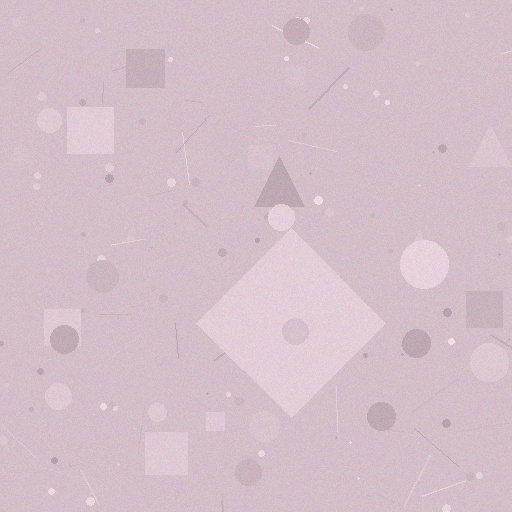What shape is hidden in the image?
A diamond is hidden in the image.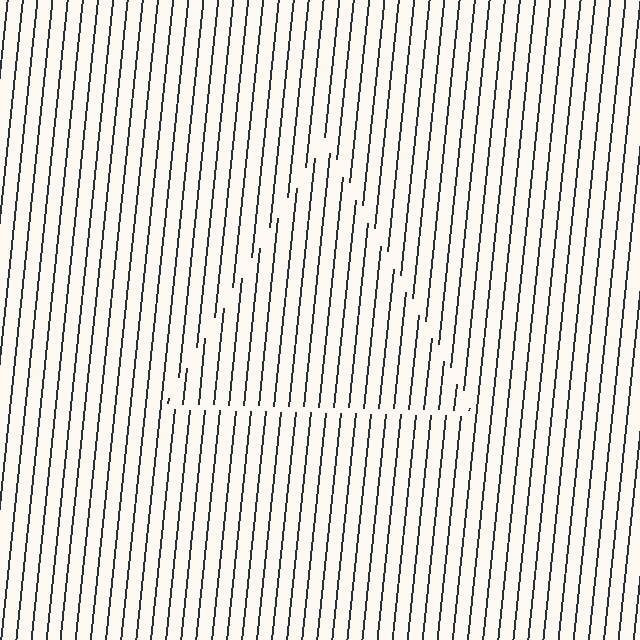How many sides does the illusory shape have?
3 sides — the line-ends trace a triangle.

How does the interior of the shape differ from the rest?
The interior of the shape contains the same grating, shifted by half a period — the contour is defined by the phase discontinuity where line-ends from the inner and outer gratings abut.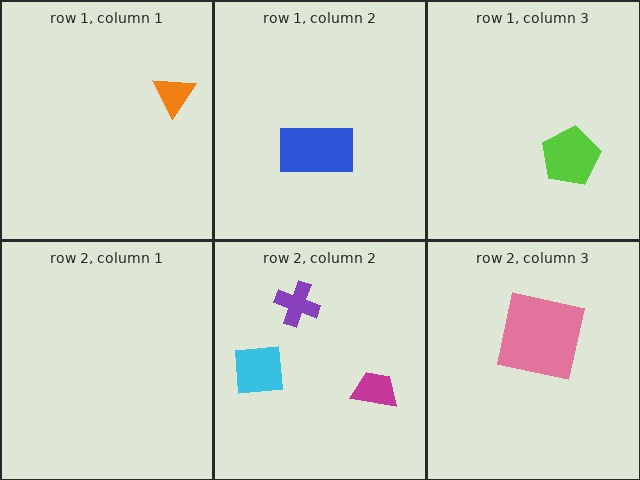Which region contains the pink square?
The row 2, column 3 region.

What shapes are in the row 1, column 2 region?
The blue rectangle.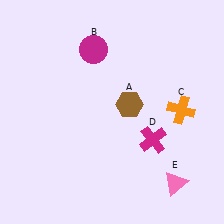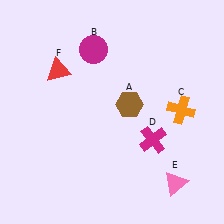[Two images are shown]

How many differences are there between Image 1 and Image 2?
There is 1 difference between the two images.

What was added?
A red triangle (F) was added in Image 2.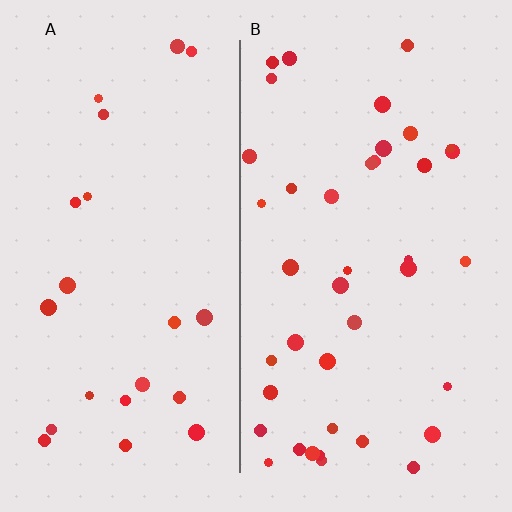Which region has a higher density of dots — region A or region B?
B (the right).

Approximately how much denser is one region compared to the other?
Approximately 1.8× — region B over region A.